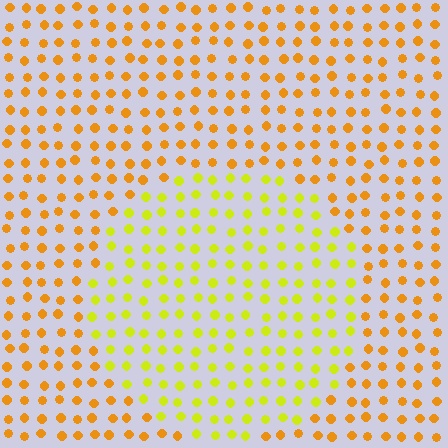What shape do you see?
I see a circle.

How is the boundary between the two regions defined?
The boundary is defined purely by a slight shift in hue (about 33 degrees). Spacing, size, and orientation are identical on both sides.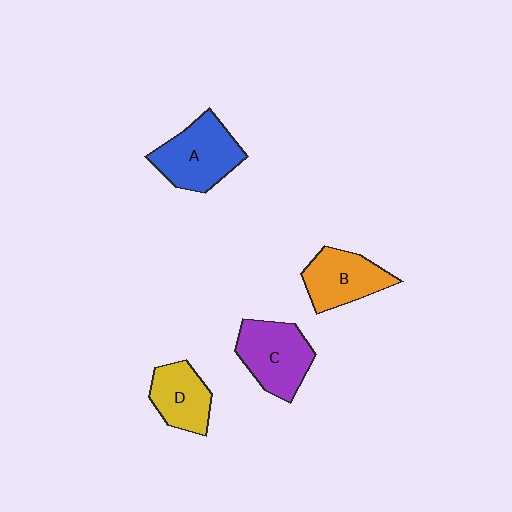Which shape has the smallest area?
Shape D (yellow).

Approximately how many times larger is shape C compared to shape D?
Approximately 1.3 times.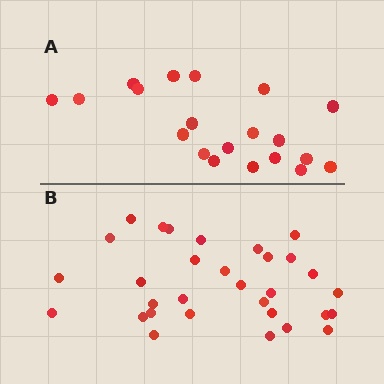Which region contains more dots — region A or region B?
Region B (the bottom region) has more dots.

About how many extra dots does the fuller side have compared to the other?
Region B has roughly 12 or so more dots than region A.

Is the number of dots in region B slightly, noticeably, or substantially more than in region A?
Region B has substantially more. The ratio is roughly 1.6 to 1.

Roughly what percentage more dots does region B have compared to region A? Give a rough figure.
About 55% more.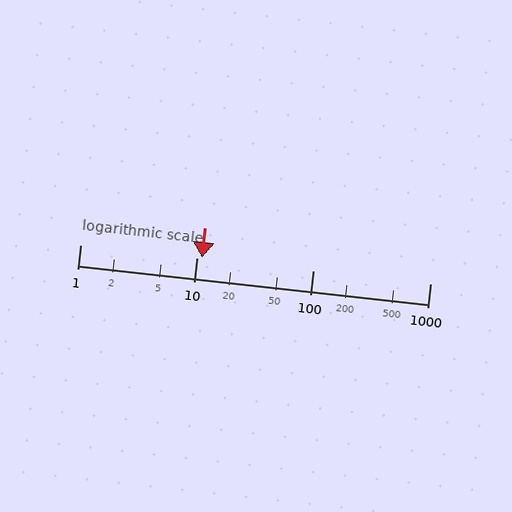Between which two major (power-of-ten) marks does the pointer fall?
The pointer is between 10 and 100.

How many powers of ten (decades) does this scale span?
The scale spans 3 decades, from 1 to 1000.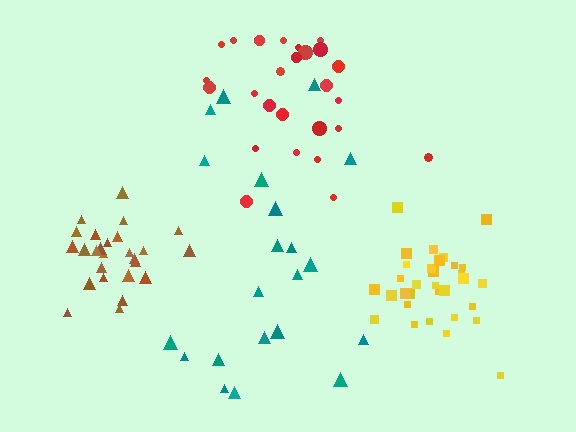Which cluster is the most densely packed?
Yellow.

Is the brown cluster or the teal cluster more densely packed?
Brown.